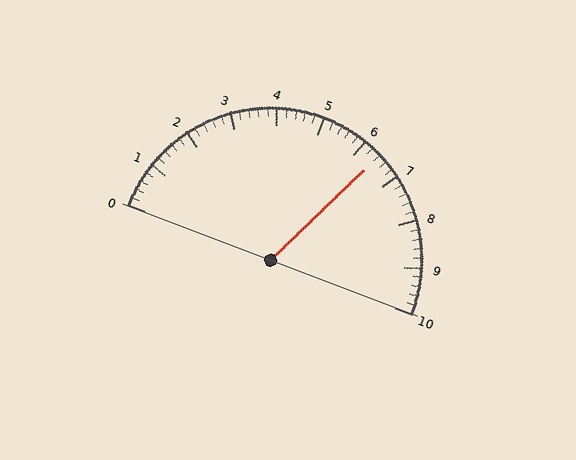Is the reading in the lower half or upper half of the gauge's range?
The reading is in the upper half of the range (0 to 10).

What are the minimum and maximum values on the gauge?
The gauge ranges from 0 to 10.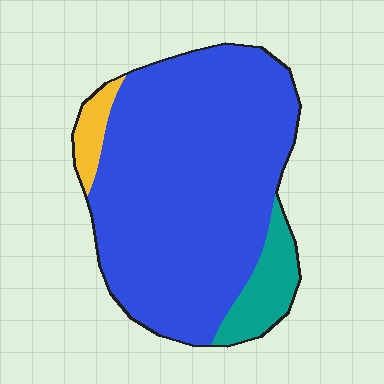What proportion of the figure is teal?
Teal takes up about one tenth (1/10) of the figure.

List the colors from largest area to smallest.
From largest to smallest: blue, teal, yellow.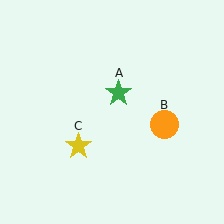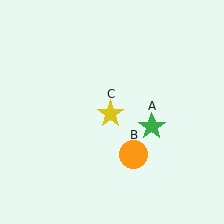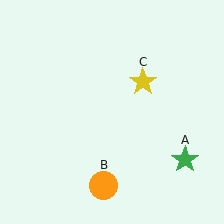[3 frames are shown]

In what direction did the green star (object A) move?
The green star (object A) moved down and to the right.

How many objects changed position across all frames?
3 objects changed position: green star (object A), orange circle (object B), yellow star (object C).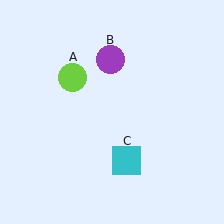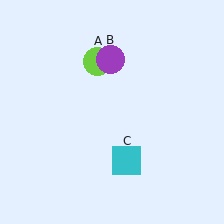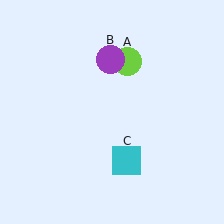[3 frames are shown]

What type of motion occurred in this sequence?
The lime circle (object A) rotated clockwise around the center of the scene.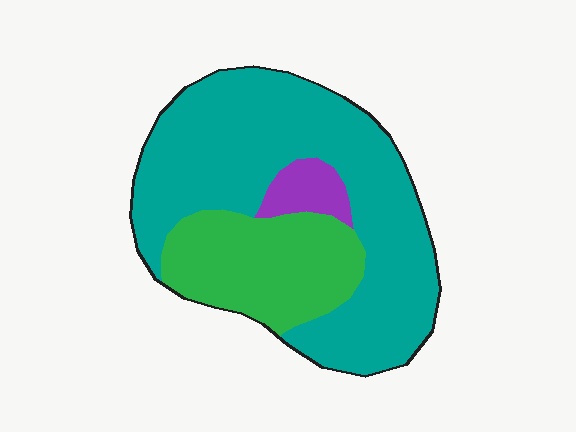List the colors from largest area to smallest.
From largest to smallest: teal, green, purple.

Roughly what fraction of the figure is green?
Green covers around 30% of the figure.